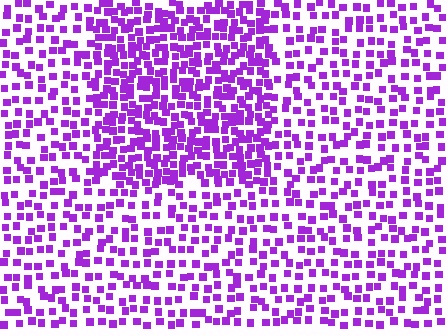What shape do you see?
I see a rectangle.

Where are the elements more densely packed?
The elements are more densely packed inside the rectangle boundary.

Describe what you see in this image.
The image contains small purple elements arranged at two different densities. A rectangle-shaped region is visible where the elements are more densely packed than the surrounding area.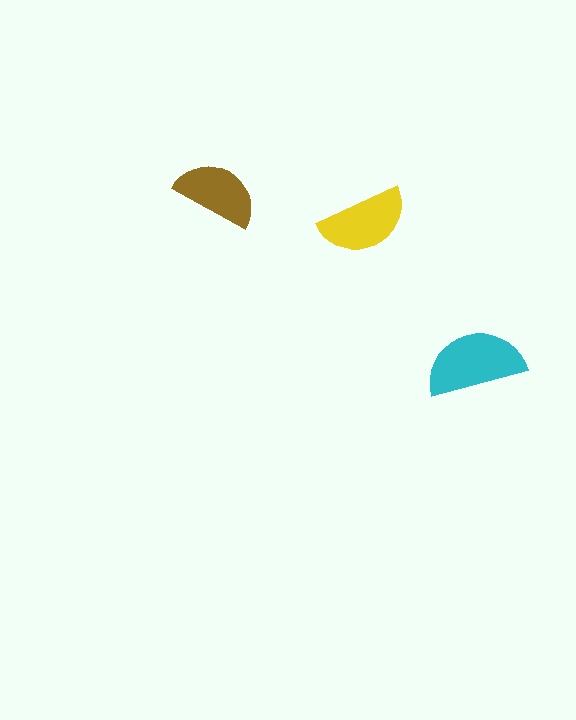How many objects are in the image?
There are 3 objects in the image.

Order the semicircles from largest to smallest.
the cyan one, the yellow one, the brown one.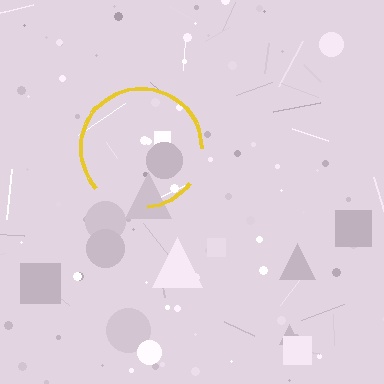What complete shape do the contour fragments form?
The contour fragments form a circle.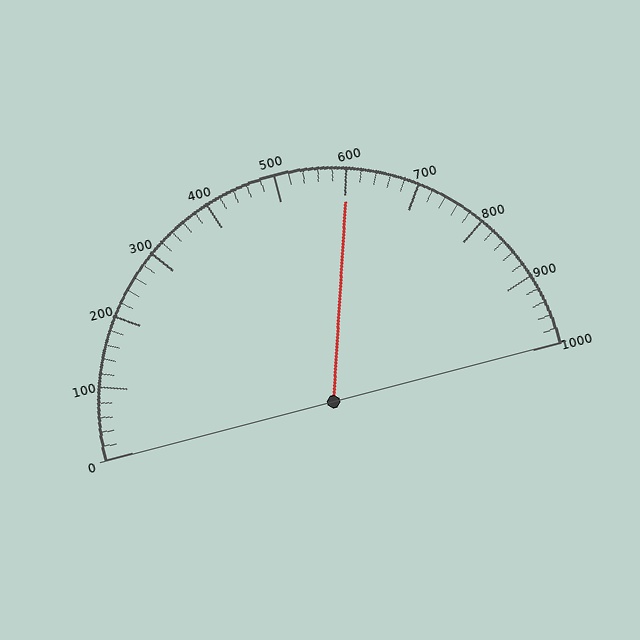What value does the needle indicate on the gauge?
The needle indicates approximately 600.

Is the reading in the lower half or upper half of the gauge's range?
The reading is in the upper half of the range (0 to 1000).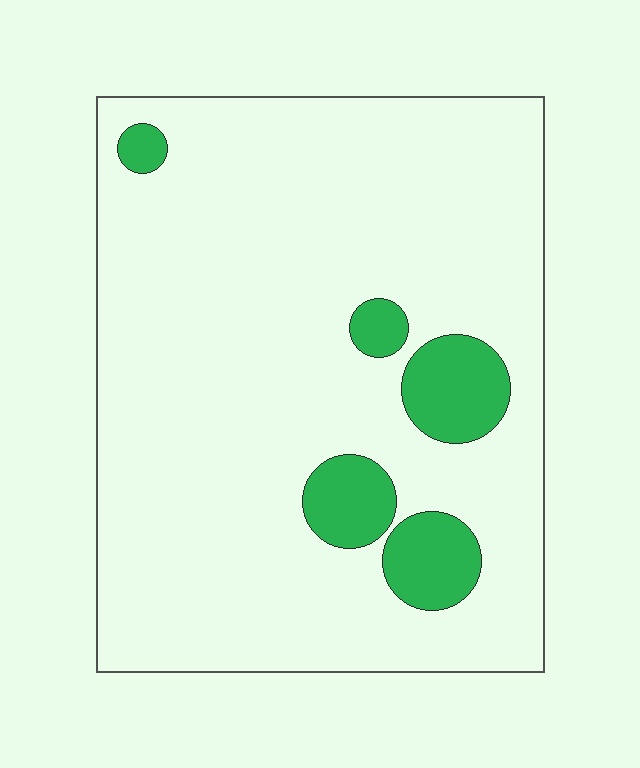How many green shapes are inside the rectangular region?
5.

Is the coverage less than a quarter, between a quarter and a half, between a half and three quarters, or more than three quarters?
Less than a quarter.